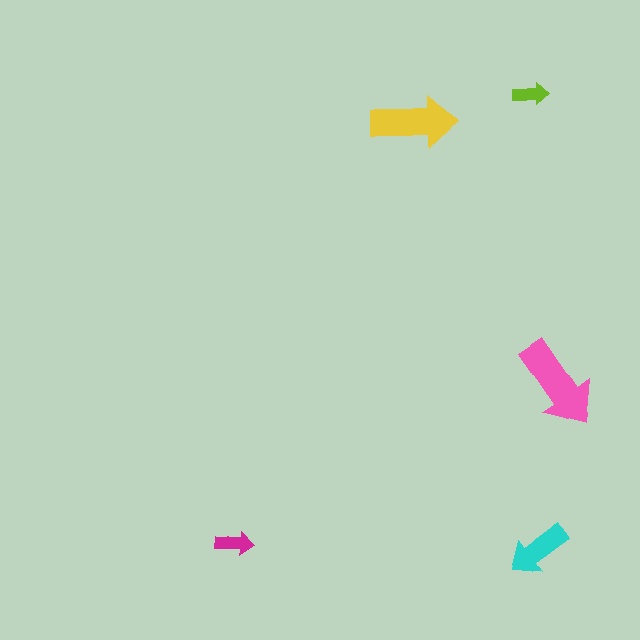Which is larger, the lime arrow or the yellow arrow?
The yellow one.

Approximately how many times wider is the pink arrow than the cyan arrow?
About 1.5 times wider.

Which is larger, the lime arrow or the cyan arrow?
The cyan one.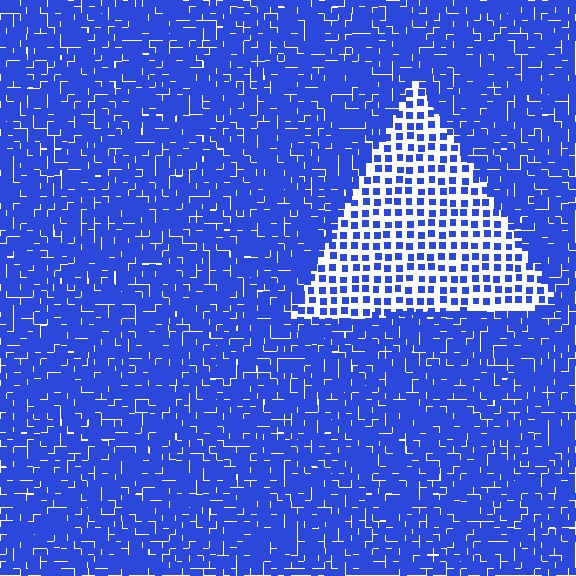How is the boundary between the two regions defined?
The boundary is defined by a change in element density (approximately 2.6x ratio). All elements are the same color, size, and shape.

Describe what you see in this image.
The image contains small blue elements arranged at two different densities. A triangle-shaped region is visible where the elements are less densely packed than the surrounding area.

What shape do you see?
I see a triangle.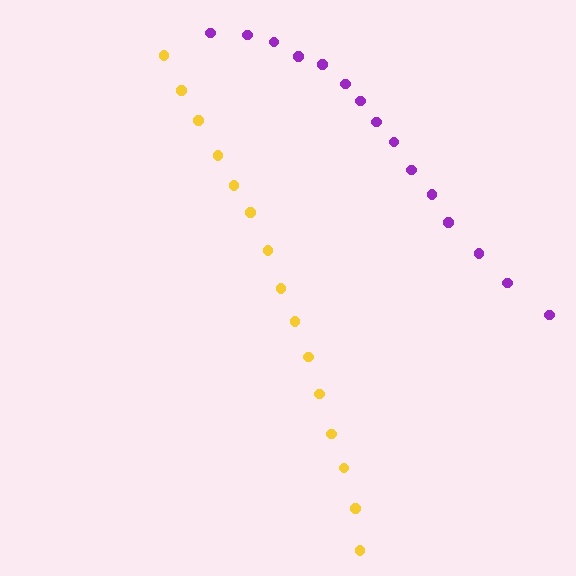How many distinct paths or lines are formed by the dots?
There are 2 distinct paths.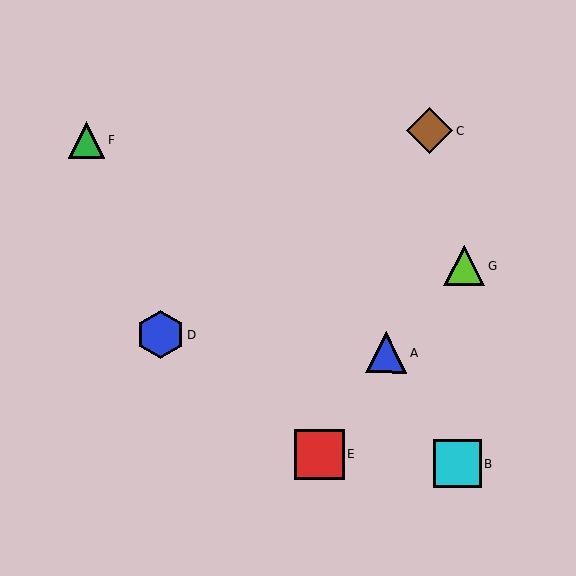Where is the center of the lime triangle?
The center of the lime triangle is at (464, 265).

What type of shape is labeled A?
Shape A is a blue triangle.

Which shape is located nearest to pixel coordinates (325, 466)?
The red square (labeled E) at (320, 454) is nearest to that location.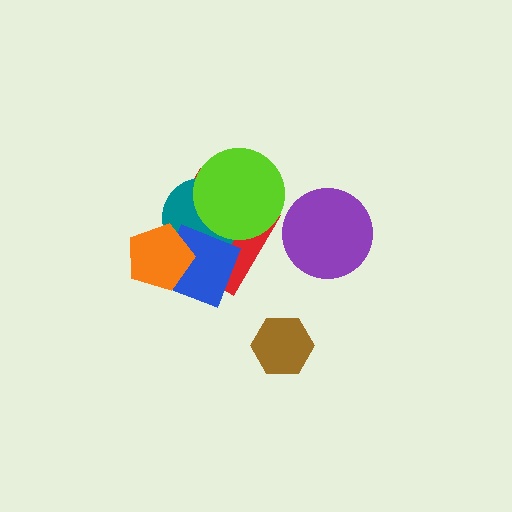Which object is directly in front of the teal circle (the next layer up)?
The blue square is directly in front of the teal circle.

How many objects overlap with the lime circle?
2 objects overlap with the lime circle.